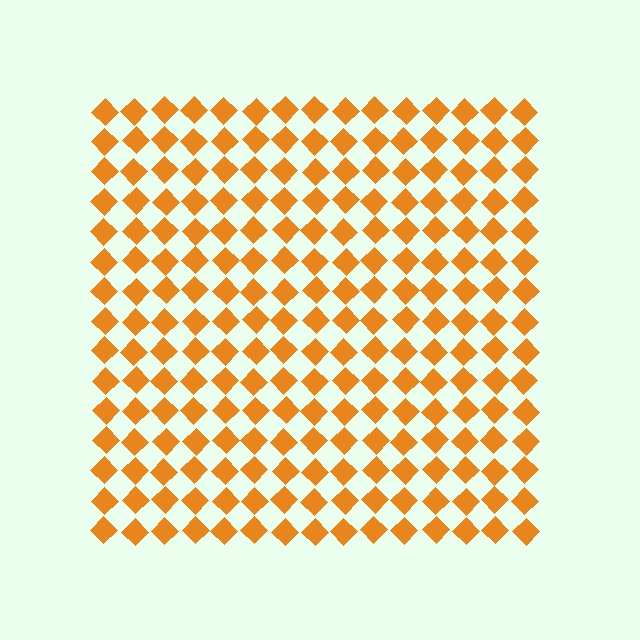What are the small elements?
The small elements are diamonds.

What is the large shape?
The large shape is a square.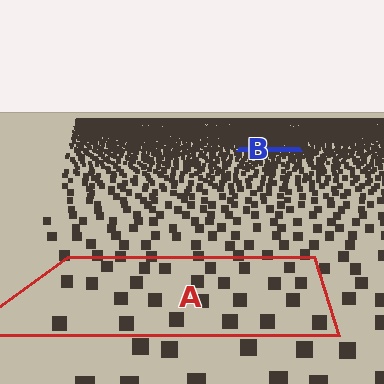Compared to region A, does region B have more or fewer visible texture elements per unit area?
Region B has more texture elements per unit area — they are packed more densely because it is farther away.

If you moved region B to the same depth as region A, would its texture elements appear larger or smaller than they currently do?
They would appear larger. At a closer depth, the same texture elements are projected at a bigger on-screen size.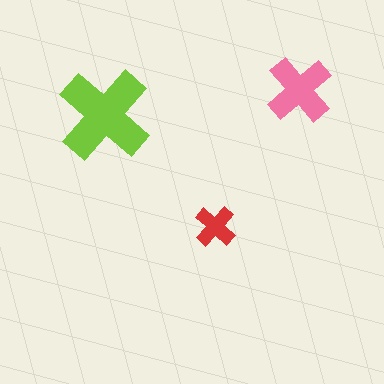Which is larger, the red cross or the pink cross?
The pink one.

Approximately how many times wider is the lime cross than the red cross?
About 2.5 times wider.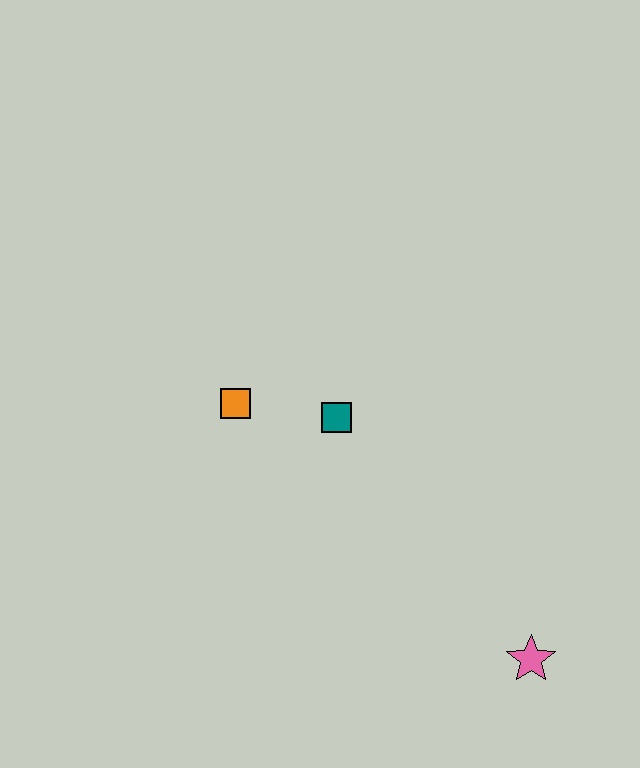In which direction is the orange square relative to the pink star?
The orange square is to the left of the pink star.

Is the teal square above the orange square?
No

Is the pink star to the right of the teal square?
Yes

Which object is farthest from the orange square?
The pink star is farthest from the orange square.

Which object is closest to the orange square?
The teal square is closest to the orange square.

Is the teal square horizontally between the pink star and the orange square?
Yes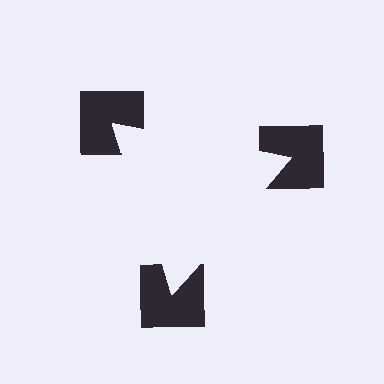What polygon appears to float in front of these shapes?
An illusory triangle — its edges are inferred from the aligned wedge cuts in the notched squares, not physically drawn.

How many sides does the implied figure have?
3 sides.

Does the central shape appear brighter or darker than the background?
It typically appears slightly brighter than the background, even though no actual brightness change is drawn.